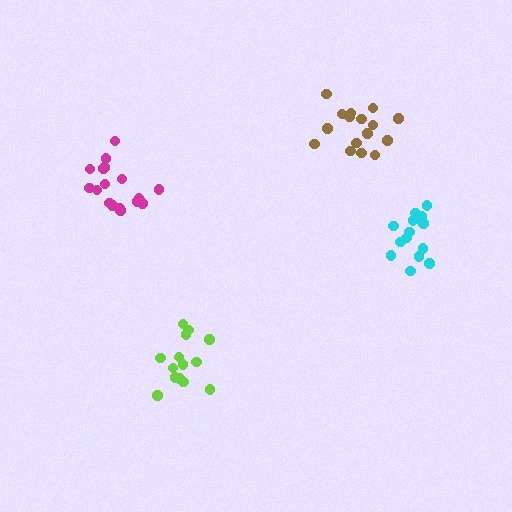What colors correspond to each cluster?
The clusters are colored: cyan, brown, magenta, lime.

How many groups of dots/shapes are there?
There are 4 groups.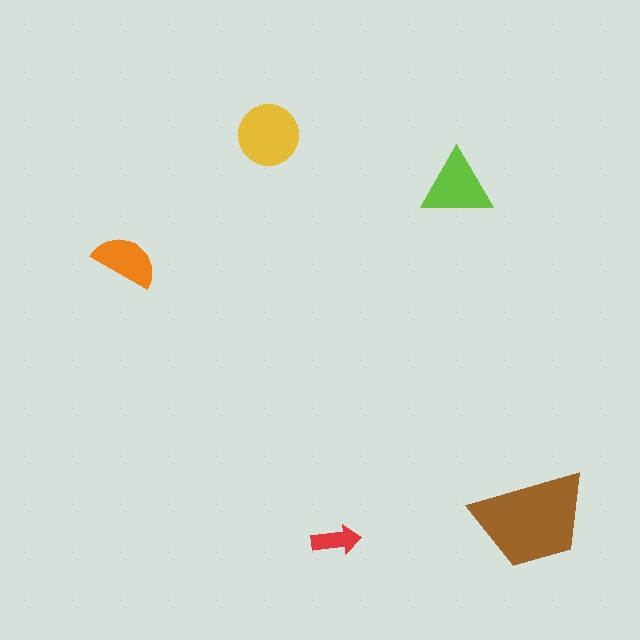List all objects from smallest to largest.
The red arrow, the orange semicircle, the lime triangle, the yellow circle, the brown trapezoid.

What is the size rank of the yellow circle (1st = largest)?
2nd.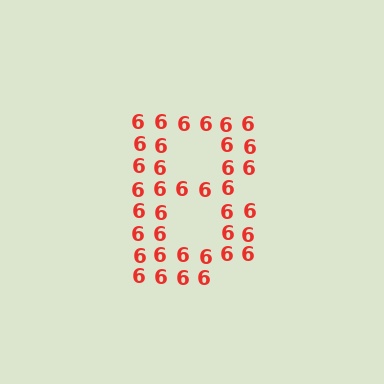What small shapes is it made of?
It is made of small digit 6's.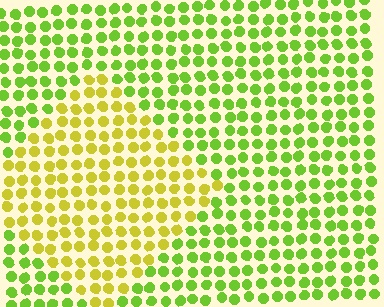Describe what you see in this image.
The image is filled with small lime elements in a uniform arrangement. A diamond-shaped region is visible where the elements are tinted to a slightly different hue, forming a subtle color boundary.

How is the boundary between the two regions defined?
The boundary is defined purely by a slight shift in hue (about 36 degrees). Spacing, size, and orientation are identical on both sides.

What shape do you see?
I see a diamond.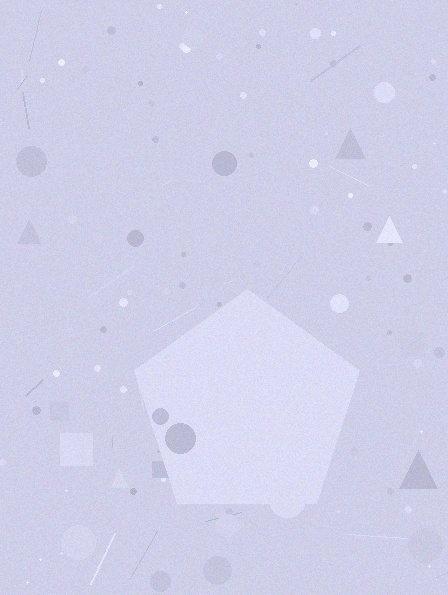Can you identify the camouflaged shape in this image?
The camouflaged shape is a pentagon.